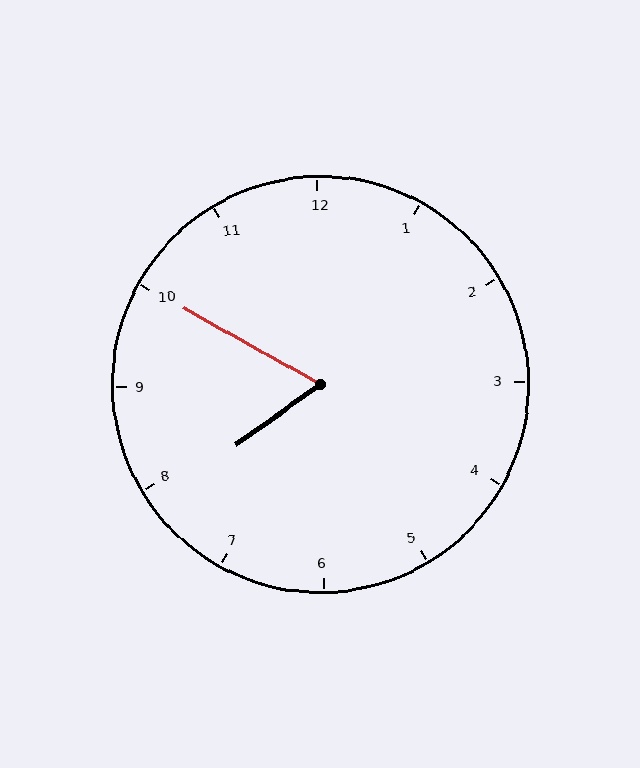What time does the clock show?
7:50.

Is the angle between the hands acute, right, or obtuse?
It is acute.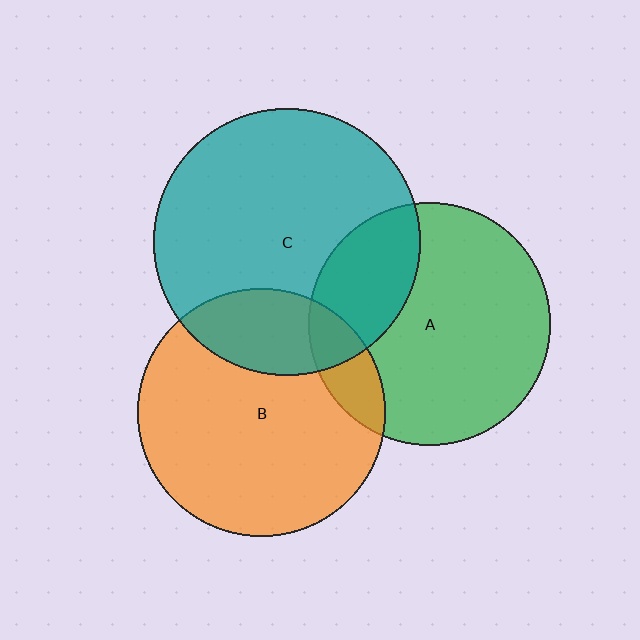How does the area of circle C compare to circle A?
Approximately 1.2 times.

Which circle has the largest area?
Circle C (teal).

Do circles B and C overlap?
Yes.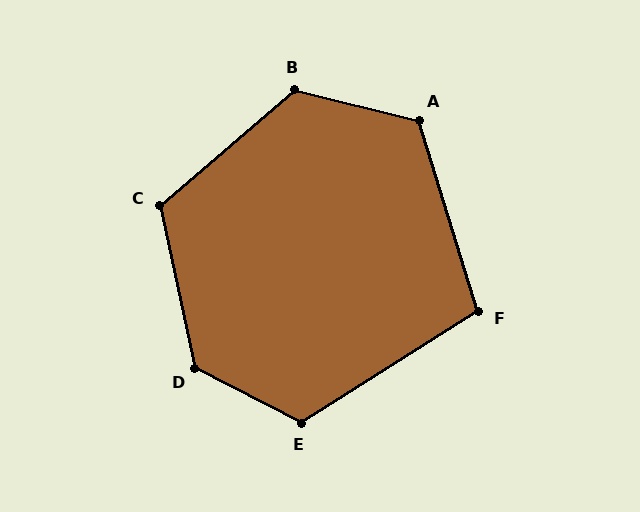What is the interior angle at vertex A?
Approximately 121 degrees (obtuse).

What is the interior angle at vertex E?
Approximately 120 degrees (obtuse).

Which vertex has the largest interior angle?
D, at approximately 130 degrees.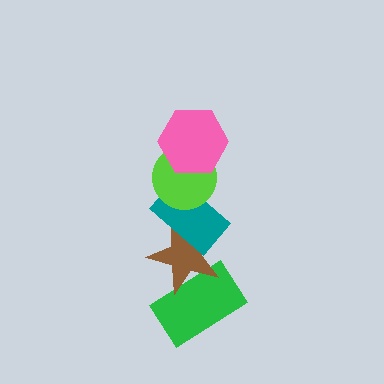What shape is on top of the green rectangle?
The brown star is on top of the green rectangle.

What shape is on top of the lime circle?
The pink hexagon is on top of the lime circle.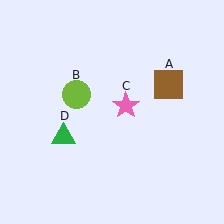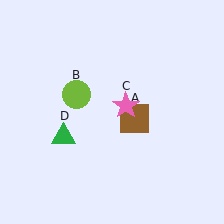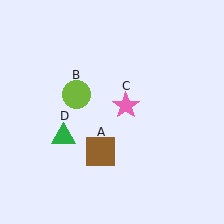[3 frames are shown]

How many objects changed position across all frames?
1 object changed position: brown square (object A).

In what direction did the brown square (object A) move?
The brown square (object A) moved down and to the left.